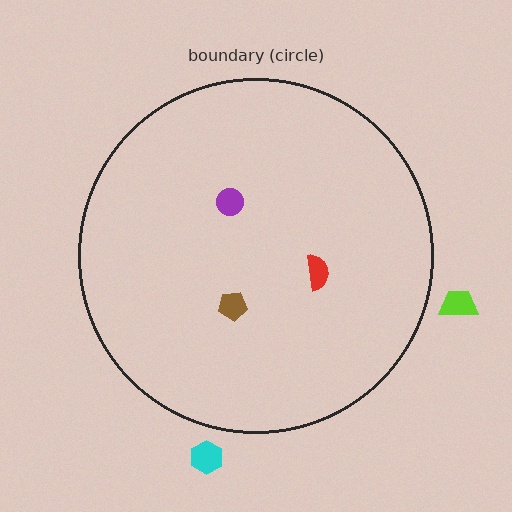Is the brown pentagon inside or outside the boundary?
Inside.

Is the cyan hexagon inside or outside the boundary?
Outside.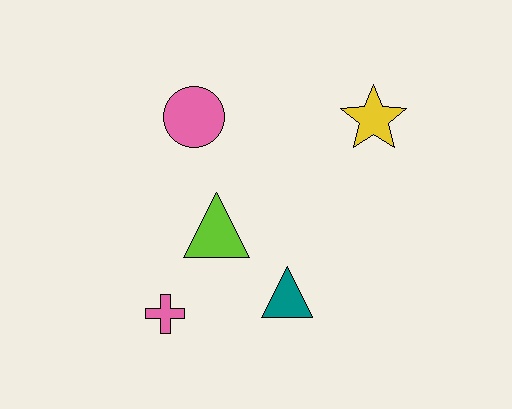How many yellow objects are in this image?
There is 1 yellow object.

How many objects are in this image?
There are 5 objects.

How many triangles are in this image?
There are 2 triangles.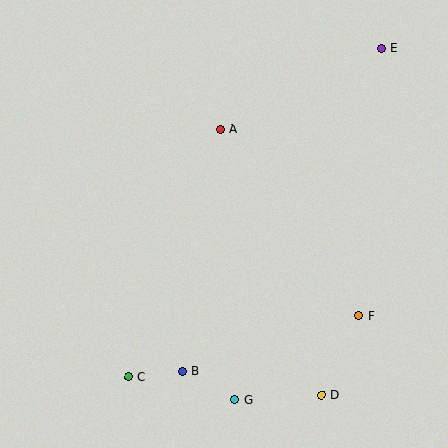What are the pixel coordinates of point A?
Point A is at (220, 129).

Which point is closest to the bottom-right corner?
Point D is closest to the bottom-right corner.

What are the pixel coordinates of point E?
Point E is at (381, 49).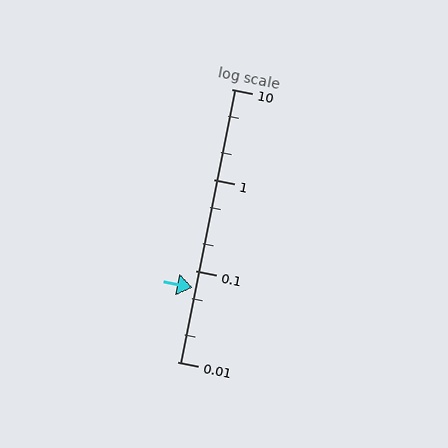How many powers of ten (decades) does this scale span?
The scale spans 3 decades, from 0.01 to 10.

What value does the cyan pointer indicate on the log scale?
The pointer indicates approximately 0.066.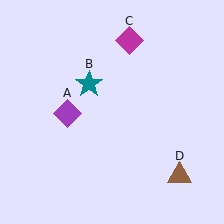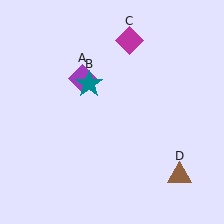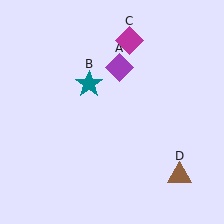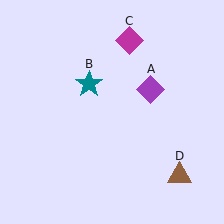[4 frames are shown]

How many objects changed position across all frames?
1 object changed position: purple diamond (object A).